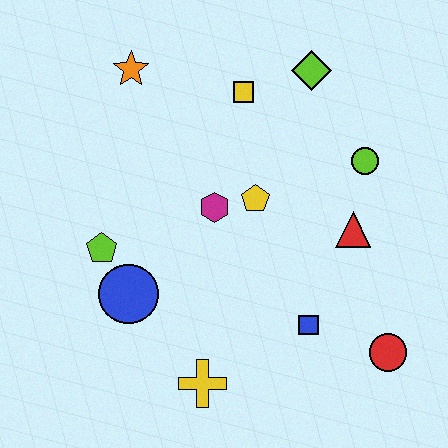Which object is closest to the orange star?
The yellow square is closest to the orange star.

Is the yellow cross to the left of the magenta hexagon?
Yes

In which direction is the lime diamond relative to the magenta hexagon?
The lime diamond is above the magenta hexagon.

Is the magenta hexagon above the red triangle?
Yes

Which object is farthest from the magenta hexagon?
The red circle is farthest from the magenta hexagon.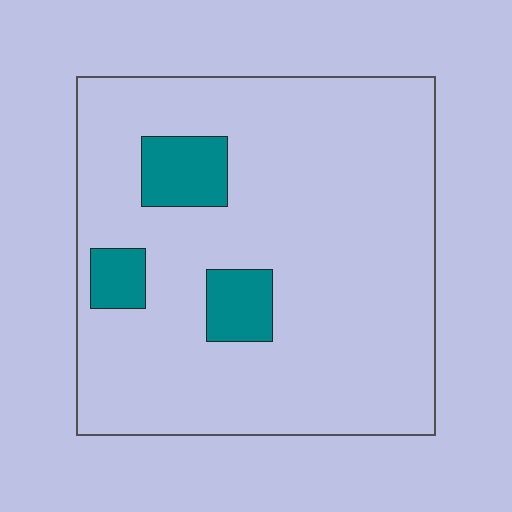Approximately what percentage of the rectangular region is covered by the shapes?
Approximately 10%.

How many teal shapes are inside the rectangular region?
3.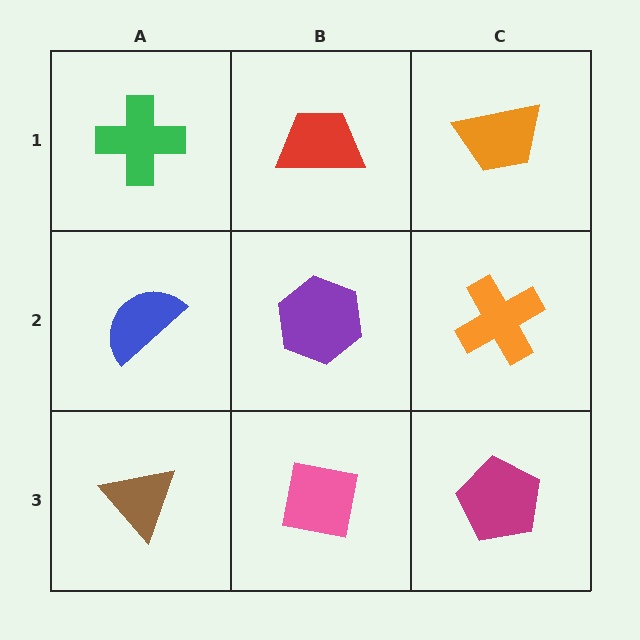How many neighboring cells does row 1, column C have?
2.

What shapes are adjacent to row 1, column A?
A blue semicircle (row 2, column A), a red trapezoid (row 1, column B).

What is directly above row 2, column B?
A red trapezoid.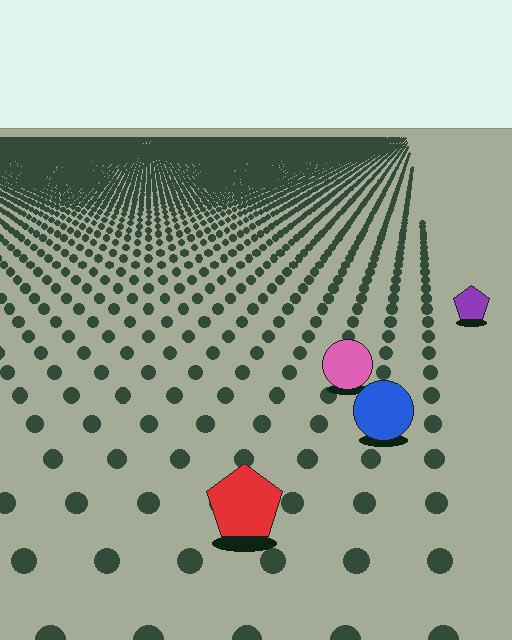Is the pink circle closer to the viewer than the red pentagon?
No. The red pentagon is closer — you can tell from the texture gradient: the ground texture is coarser near it.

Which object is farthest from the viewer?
The purple pentagon is farthest from the viewer. It appears smaller and the ground texture around it is denser.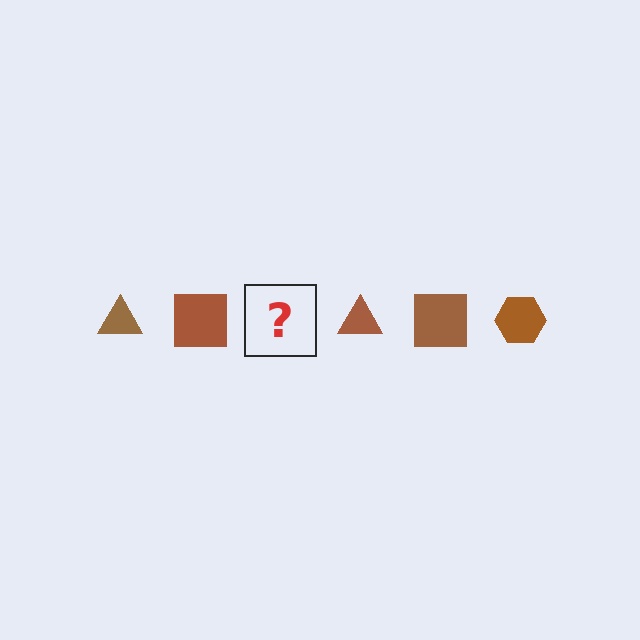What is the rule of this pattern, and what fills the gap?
The rule is that the pattern cycles through triangle, square, hexagon shapes in brown. The gap should be filled with a brown hexagon.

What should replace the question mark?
The question mark should be replaced with a brown hexagon.